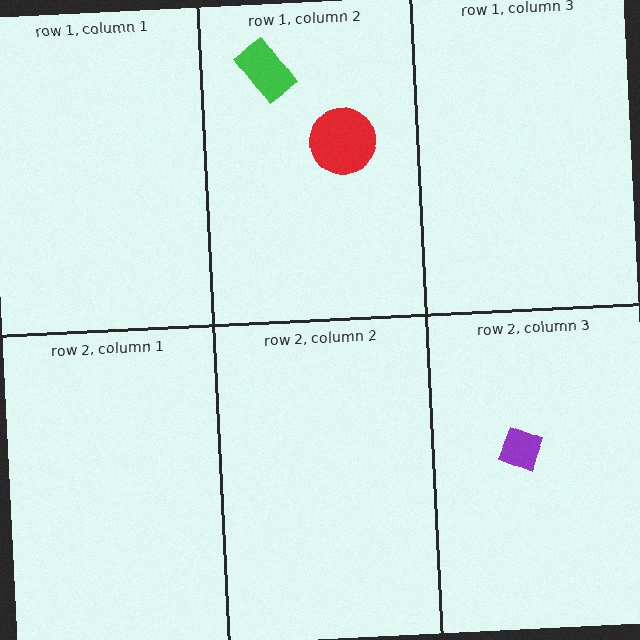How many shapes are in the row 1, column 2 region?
2.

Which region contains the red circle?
The row 1, column 2 region.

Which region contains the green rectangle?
The row 1, column 2 region.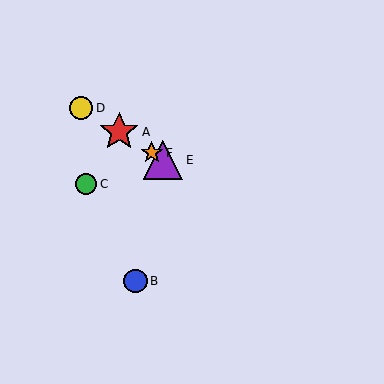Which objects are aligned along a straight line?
Objects A, D, E, F are aligned along a straight line.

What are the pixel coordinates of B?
Object B is at (136, 281).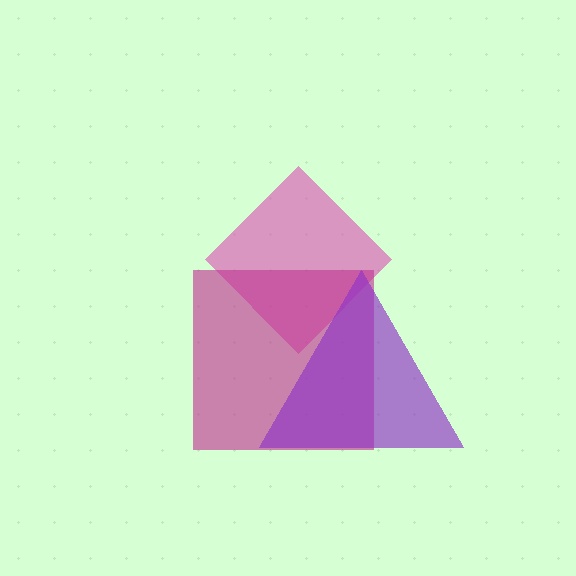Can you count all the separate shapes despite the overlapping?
Yes, there are 3 separate shapes.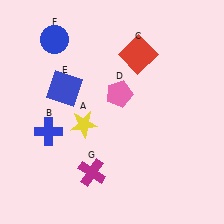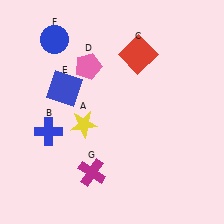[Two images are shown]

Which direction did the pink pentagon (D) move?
The pink pentagon (D) moved left.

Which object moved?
The pink pentagon (D) moved left.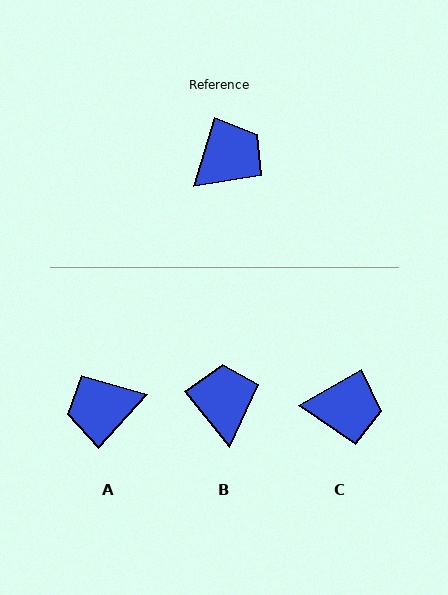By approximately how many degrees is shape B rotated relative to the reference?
Approximately 56 degrees counter-clockwise.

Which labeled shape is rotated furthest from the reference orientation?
A, about 155 degrees away.